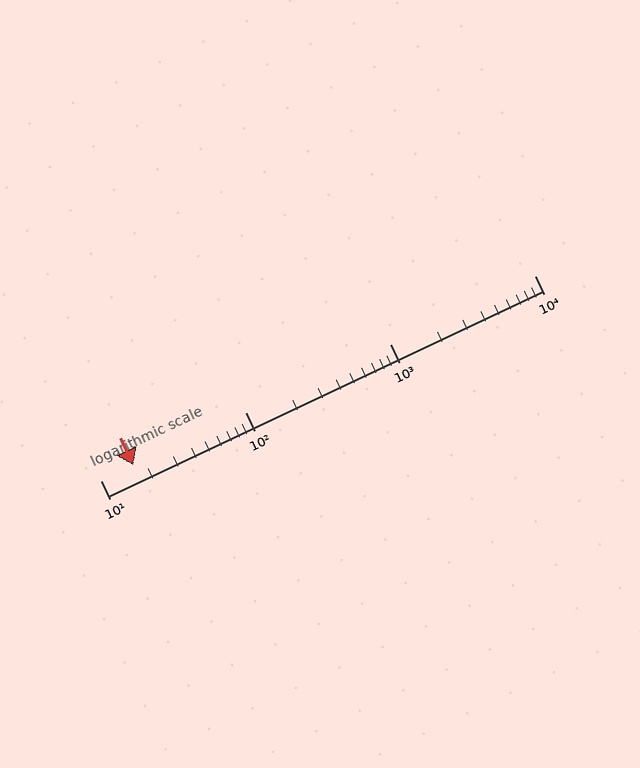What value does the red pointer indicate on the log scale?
The pointer indicates approximately 17.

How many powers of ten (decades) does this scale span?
The scale spans 3 decades, from 10 to 10000.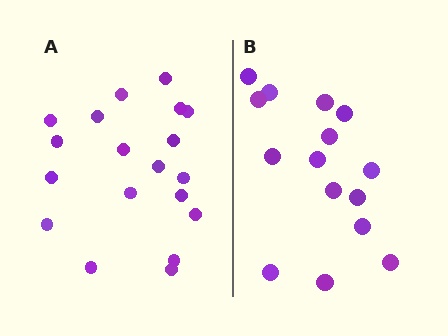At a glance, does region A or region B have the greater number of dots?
Region A (the left region) has more dots.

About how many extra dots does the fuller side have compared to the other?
Region A has about 4 more dots than region B.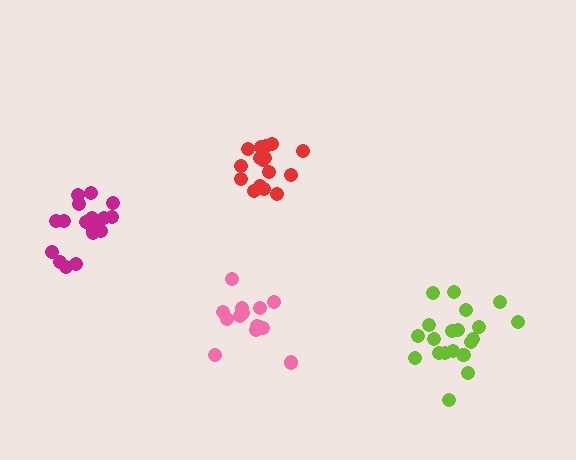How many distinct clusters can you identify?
There are 4 distinct clusters.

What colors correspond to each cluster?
The clusters are colored: pink, lime, red, magenta.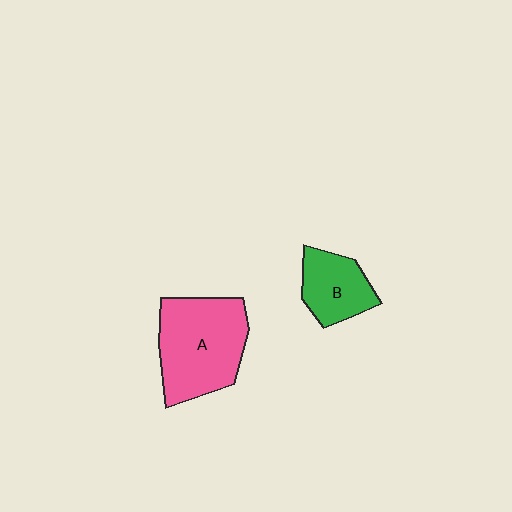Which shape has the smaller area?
Shape B (green).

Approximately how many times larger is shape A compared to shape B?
Approximately 1.9 times.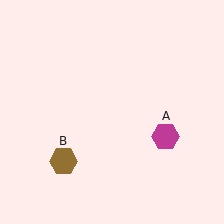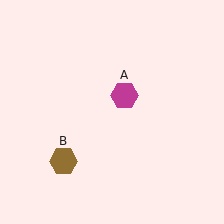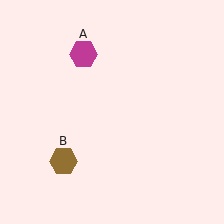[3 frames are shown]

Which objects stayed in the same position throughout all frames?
Brown hexagon (object B) remained stationary.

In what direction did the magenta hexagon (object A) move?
The magenta hexagon (object A) moved up and to the left.